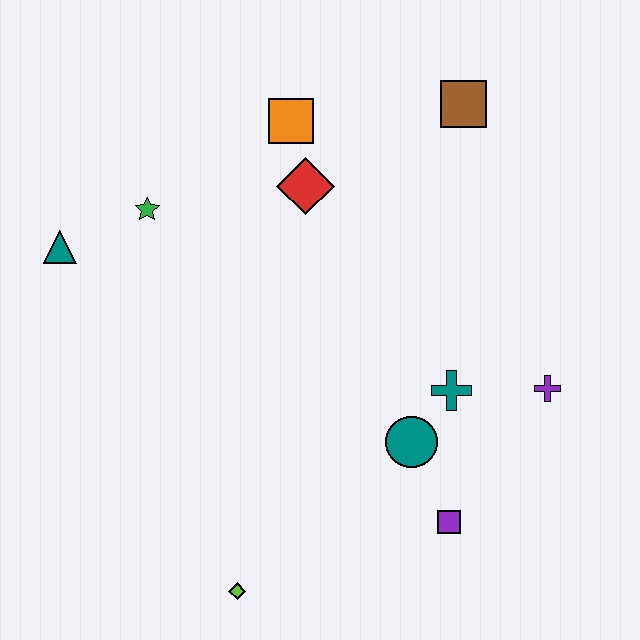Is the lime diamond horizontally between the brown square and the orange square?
No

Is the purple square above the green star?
No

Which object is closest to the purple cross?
The teal cross is closest to the purple cross.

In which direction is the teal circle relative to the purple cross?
The teal circle is to the left of the purple cross.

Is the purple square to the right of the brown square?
No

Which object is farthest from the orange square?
The lime diamond is farthest from the orange square.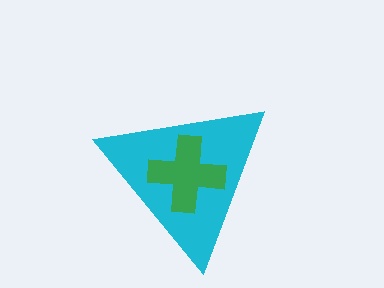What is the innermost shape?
The green cross.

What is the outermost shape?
The cyan triangle.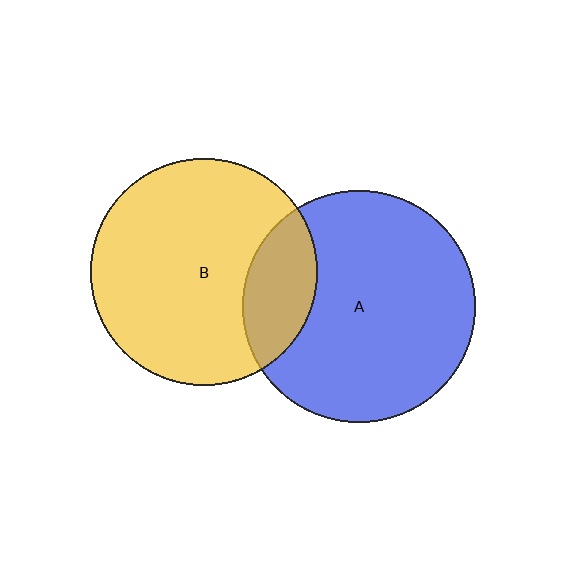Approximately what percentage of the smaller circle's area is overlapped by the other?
Approximately 20%.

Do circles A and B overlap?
Yes.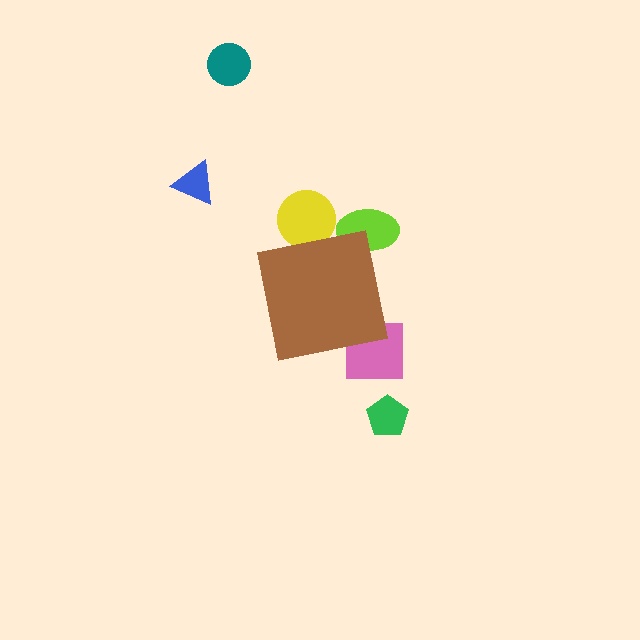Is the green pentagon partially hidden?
No, the green pentagon is fully visible.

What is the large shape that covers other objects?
A brown square.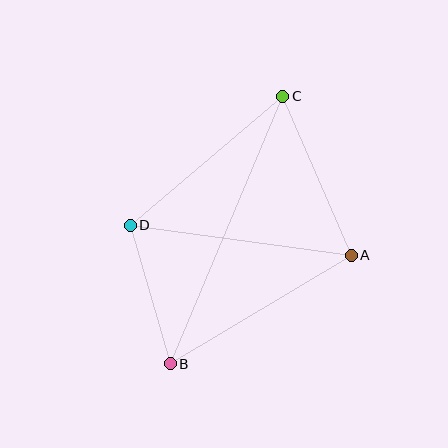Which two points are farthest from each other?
Points B and C are farthest from each other.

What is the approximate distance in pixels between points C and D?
The distance between C and D is approximately 200 pixels.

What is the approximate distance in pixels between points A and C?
The distance between A and C is approximately 173 pixels.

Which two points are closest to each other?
Points B and D are closest to each other.